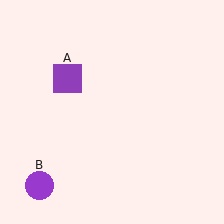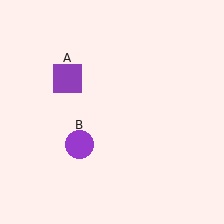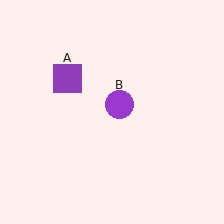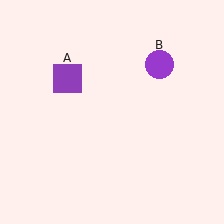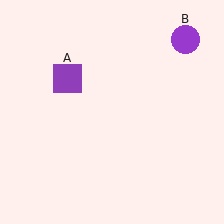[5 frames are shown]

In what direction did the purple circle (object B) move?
The purple circle (object B) moved up and to the right.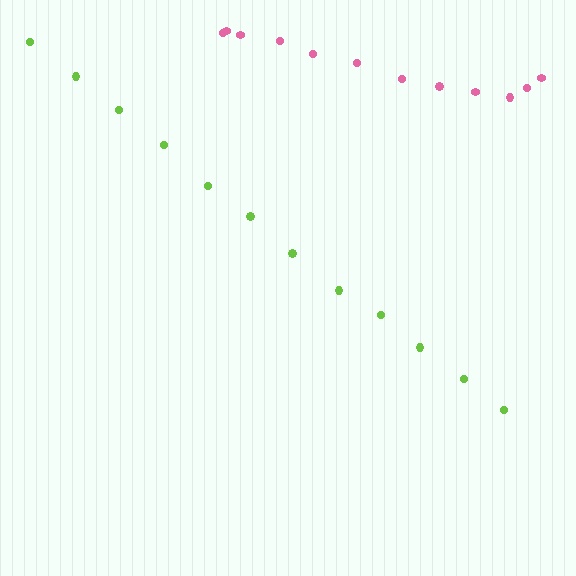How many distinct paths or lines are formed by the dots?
There are 2 distinct paths.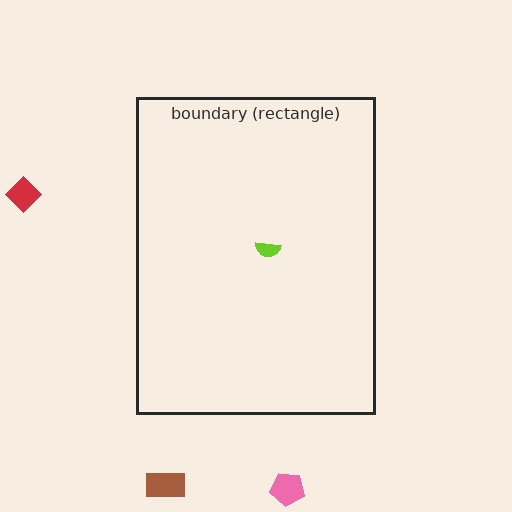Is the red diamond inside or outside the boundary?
Outside.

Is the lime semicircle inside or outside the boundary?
Inside.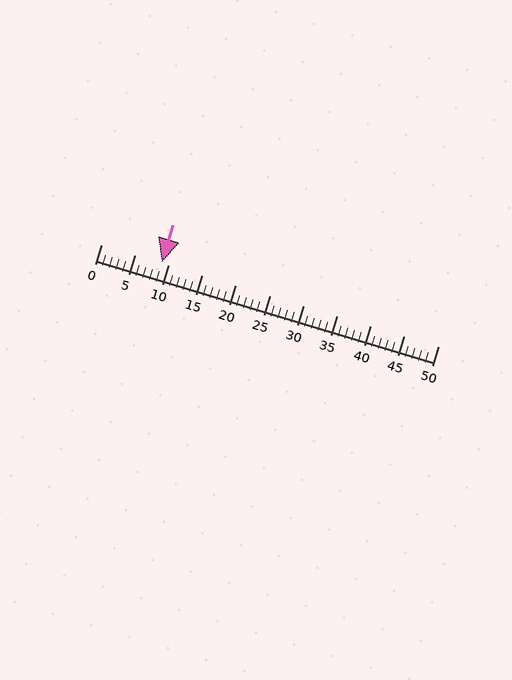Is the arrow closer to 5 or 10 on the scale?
The arrow is closer to 10.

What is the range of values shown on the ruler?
The ruler shows values from 0 to 50.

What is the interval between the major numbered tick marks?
The major tick marks are spaced 5 units apart.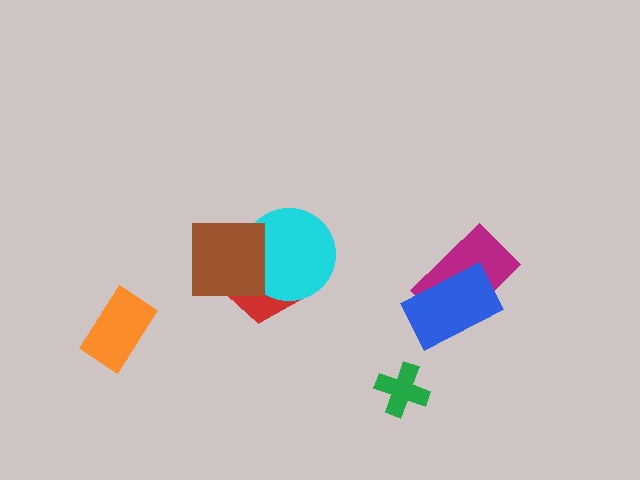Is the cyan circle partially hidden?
Yes, it is partially covered by another shape.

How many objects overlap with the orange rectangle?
0 objects overlap with the orange rectangle.